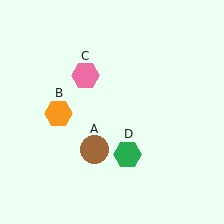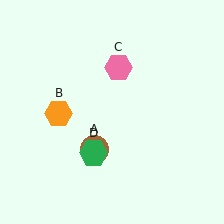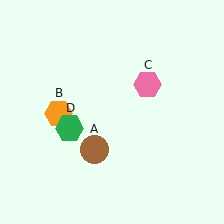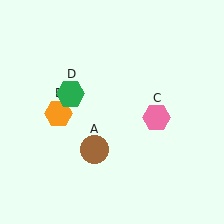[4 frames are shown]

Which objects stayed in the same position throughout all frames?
Brown circle (object A) and orange hexagon (object B) remained stationary.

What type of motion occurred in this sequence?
The pink hexagon (object C), green hexagon (object D) rotated clockwise around the center of the scene.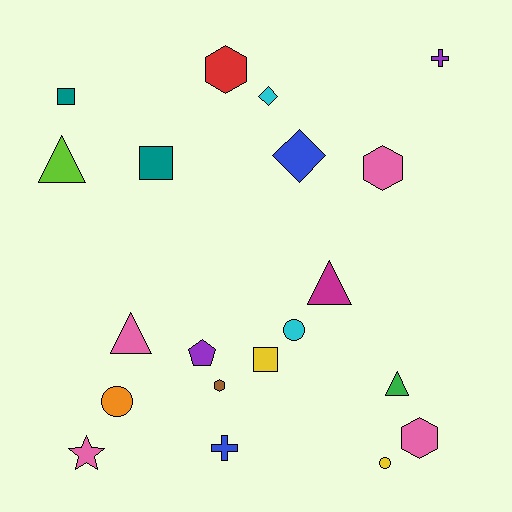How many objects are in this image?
There are 20 objects.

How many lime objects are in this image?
There is 1 lime object.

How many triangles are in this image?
There are 4 triangles.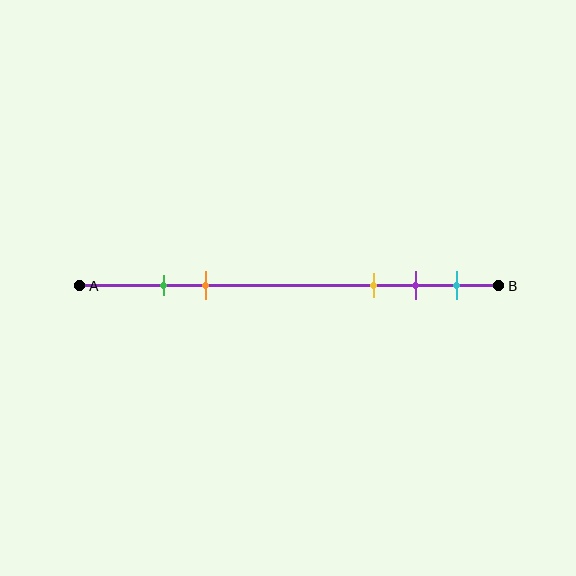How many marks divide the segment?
There are 5 marks dividing the segment.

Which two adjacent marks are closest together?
The green and orange marks are the closest adjacent pair.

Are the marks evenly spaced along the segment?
No, the marks are not evenly spaced.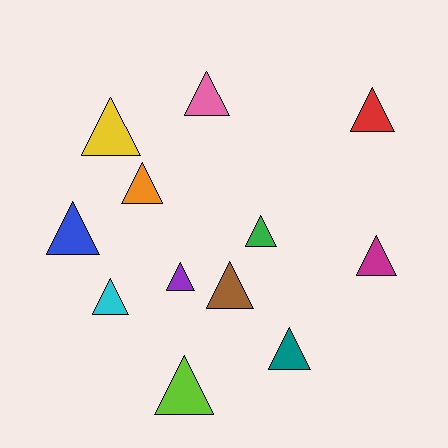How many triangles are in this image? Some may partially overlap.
There are 12 triangles.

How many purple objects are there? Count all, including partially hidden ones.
There is 1 purple object.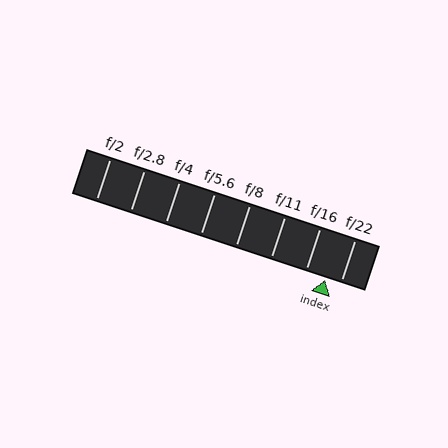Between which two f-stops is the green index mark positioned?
The index mark is between f/16 and f/22.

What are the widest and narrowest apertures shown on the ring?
The widest aperture shown is f/2 and the narrowest is f/22.